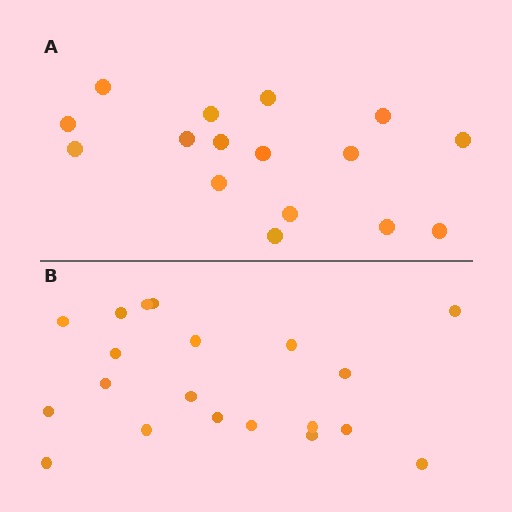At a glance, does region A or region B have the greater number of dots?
Region B (the bottom region) has more dots.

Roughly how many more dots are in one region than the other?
Region B has about 4 more dots than region A.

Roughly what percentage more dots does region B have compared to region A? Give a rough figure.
About 25% more.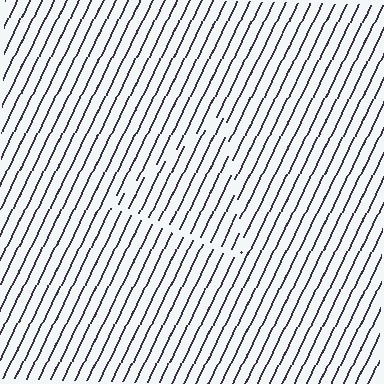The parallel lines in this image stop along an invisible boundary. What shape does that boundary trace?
An illusory triangle. The interior of the shape contains the same grating, shifted by half a period — the contour is defined by the phase discontinuity where line-ends from the inner and outer gratings abut.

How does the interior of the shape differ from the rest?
The interior of the shape contains the same grating, shifted by half a period — the contour is defined by the phase discontinuity where line-ends from the inner and outer gratings abut.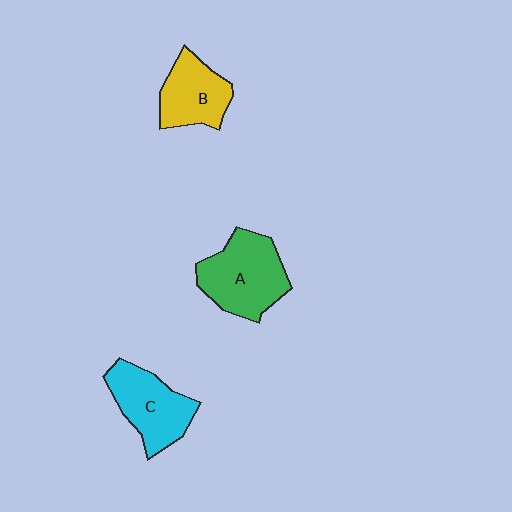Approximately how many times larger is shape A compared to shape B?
Approximately 1.4 times.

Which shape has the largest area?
Shape A (green).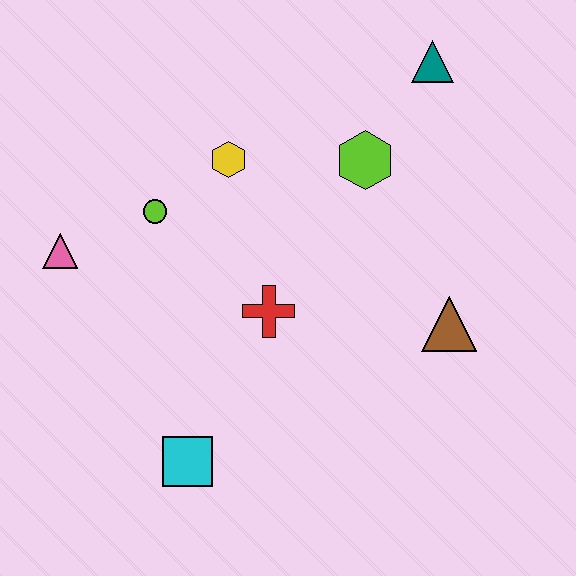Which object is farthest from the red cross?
The teal triangle is farthest from the red cross.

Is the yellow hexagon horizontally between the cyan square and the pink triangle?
No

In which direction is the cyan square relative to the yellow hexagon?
The cyan square is below the yellow hexagon.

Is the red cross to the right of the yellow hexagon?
Yes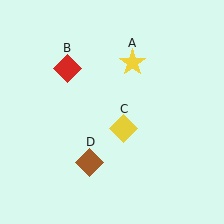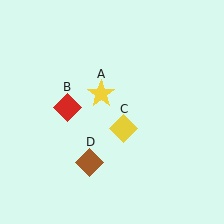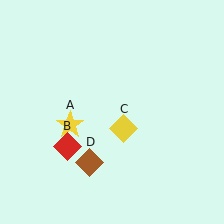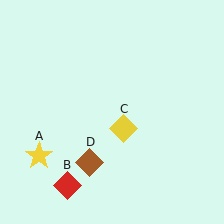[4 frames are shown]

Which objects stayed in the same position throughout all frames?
Yellow diamond (object C) and brown diamond (object D) remained stationary.